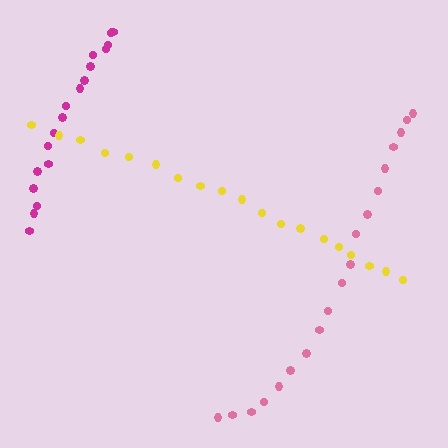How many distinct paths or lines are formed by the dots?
There are 3 distinct paths.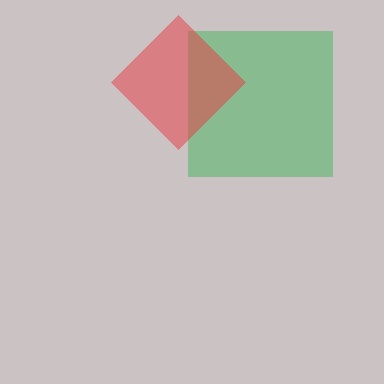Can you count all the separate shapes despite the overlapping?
Yes, there are 2 separate shapes.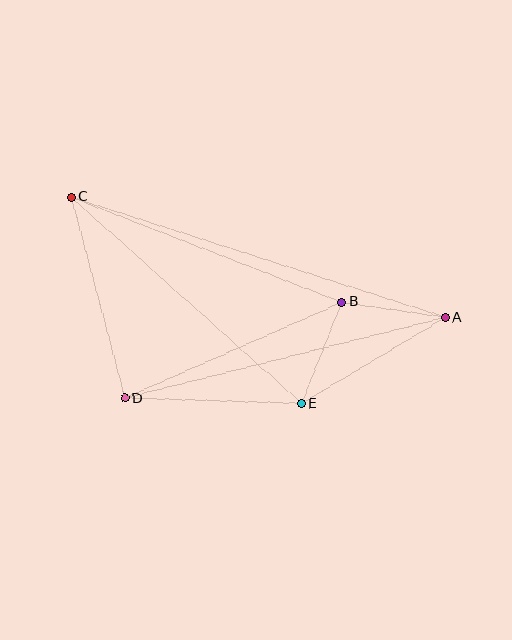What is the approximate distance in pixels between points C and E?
The distance between C and E is approximately 309 pixels.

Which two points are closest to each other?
Points A and B are closest to each other.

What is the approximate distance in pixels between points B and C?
The distance between B and C is approximately 291 pixels.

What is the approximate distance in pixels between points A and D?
The distance between A and D is approximately 331 pixels.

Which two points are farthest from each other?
Points A and C are farthest from each other.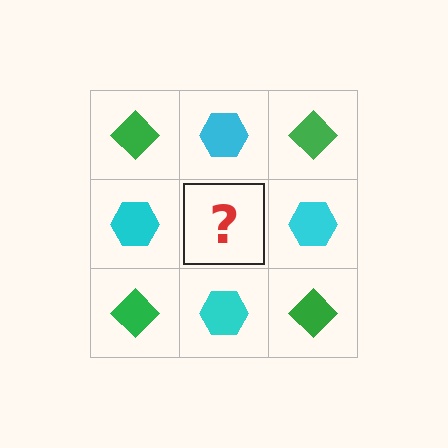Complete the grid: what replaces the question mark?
The question mark should be replaced with a green diamond.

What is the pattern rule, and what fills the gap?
The rule is that it alternates green diamond and cyan hexagon in a checkerboard pattern. The gap should be filled with a green diamond.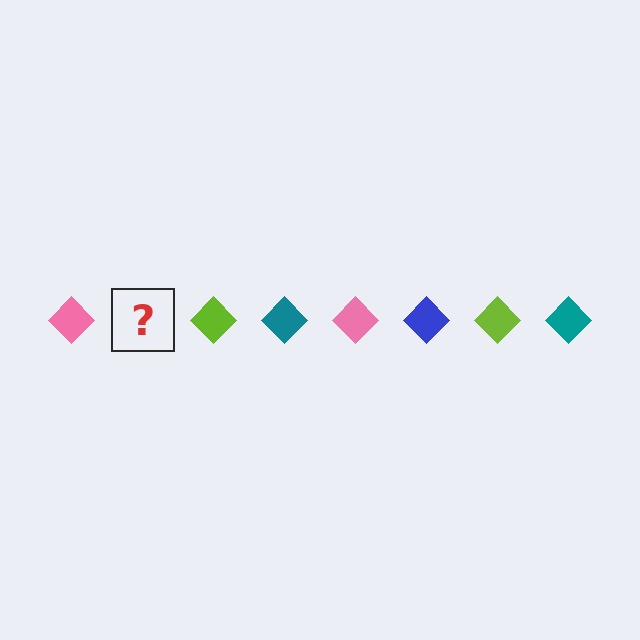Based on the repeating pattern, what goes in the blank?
The blank should be a blue diamond.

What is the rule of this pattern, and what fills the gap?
The rule is that the pattern cycles through pink, blue, lime, teal diamonds. The gap should be filled with a blue diamond.